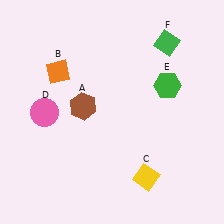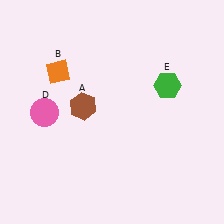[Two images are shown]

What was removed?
The green diamond (F), the yellow diamond (C) were removed in Image 2.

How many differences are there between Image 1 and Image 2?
There are 2 differences between the two images.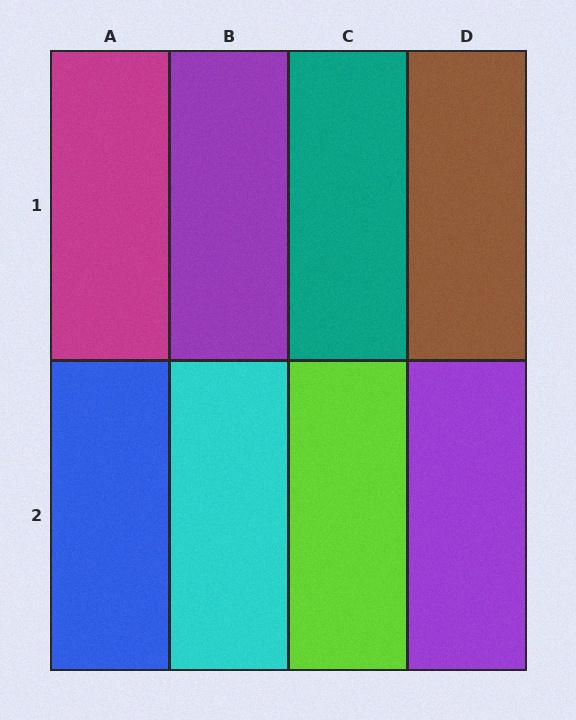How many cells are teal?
1 cell is teal.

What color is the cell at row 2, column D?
Purple.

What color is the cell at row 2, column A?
Blue.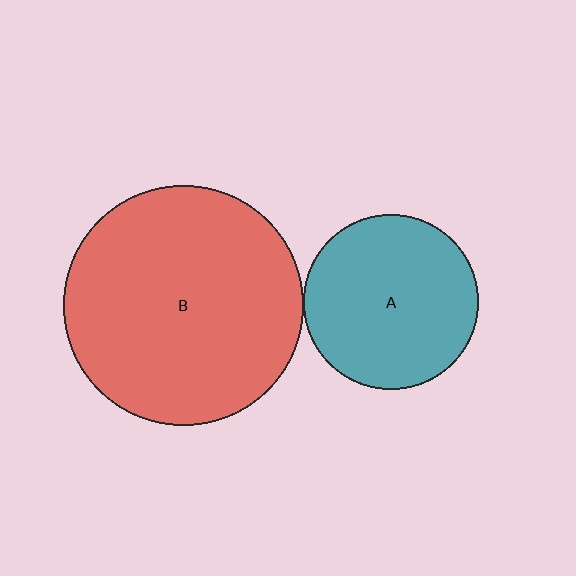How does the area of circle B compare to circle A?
Approximately 1.9 times.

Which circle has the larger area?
Circle B (red).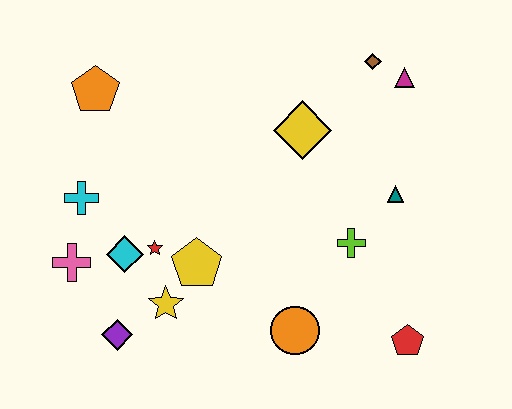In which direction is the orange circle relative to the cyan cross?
The orange circle is to the right of the cyan cross.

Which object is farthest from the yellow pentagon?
The magenta triangle is farthest from the yellow pentagon.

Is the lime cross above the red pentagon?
Yes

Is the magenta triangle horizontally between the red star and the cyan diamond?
No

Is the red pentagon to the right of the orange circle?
Yes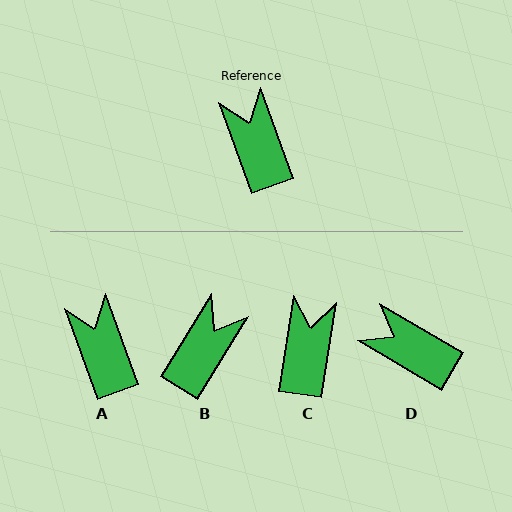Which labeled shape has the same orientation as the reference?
A.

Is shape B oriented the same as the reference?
No, it is off by about 52 degrees.